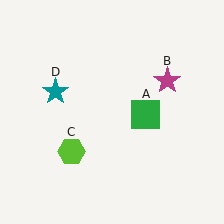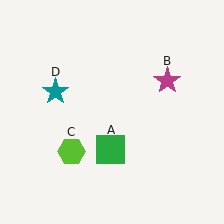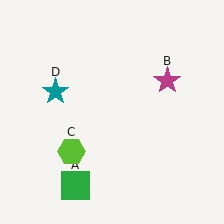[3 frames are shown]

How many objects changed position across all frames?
1 object changed position: green square (object A).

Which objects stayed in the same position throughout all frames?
Magenta star (object B) and lime hexagon (object C) and teal star (object D) remained stationary.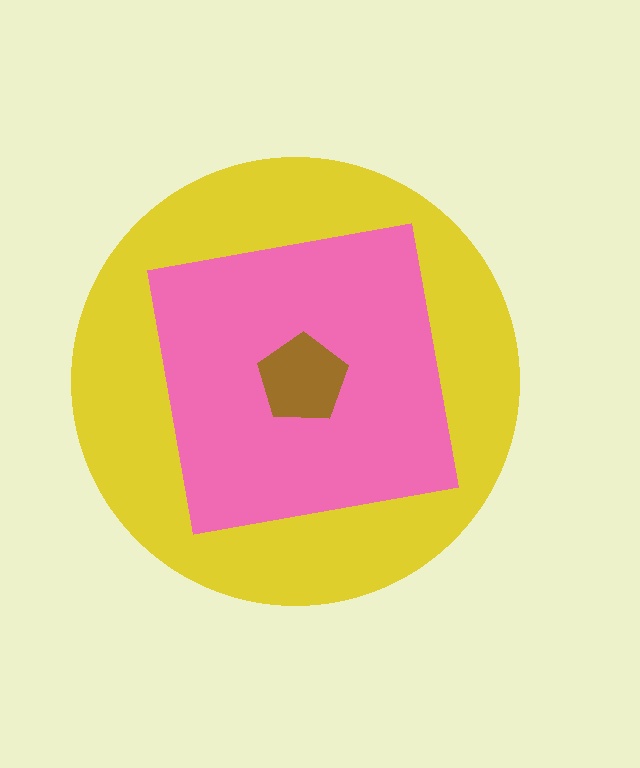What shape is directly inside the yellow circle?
The pink square.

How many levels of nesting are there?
3.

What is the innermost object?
The brown pentagon.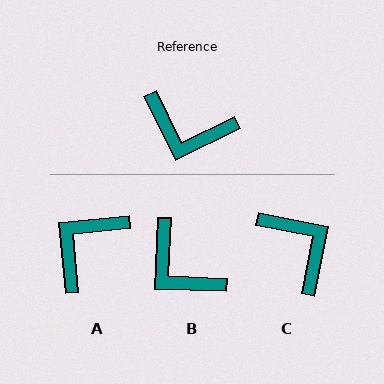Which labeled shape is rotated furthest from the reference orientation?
C, about 142 degrees away.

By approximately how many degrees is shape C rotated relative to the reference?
Approximately 142 degrees counter-clockwise.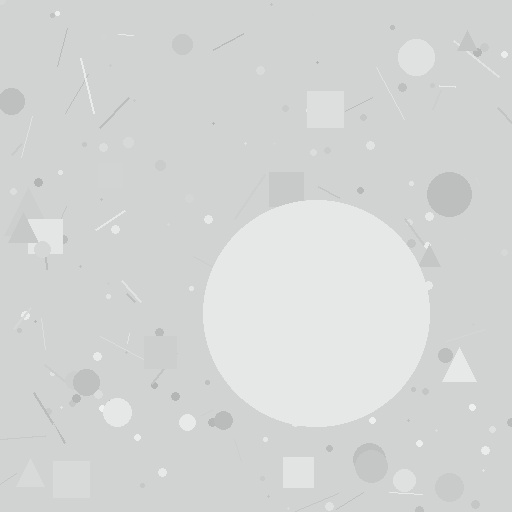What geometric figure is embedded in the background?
A circle is embedded in the background.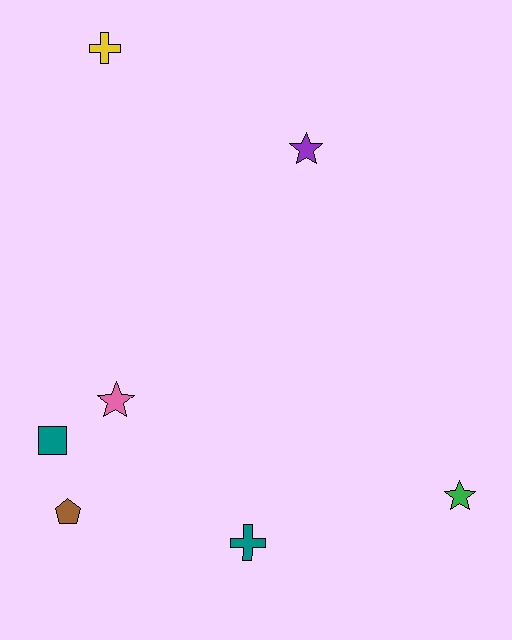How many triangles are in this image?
There are no triangles.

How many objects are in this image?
There are 7 objects.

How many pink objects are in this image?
There is 1 pink object.